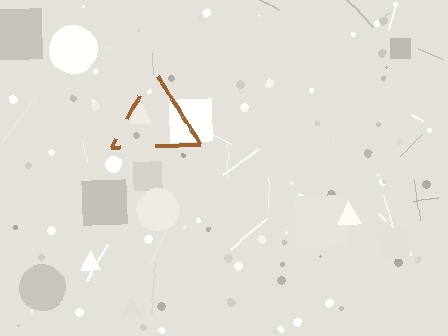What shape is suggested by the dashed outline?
The dashed outline suggests a triangle.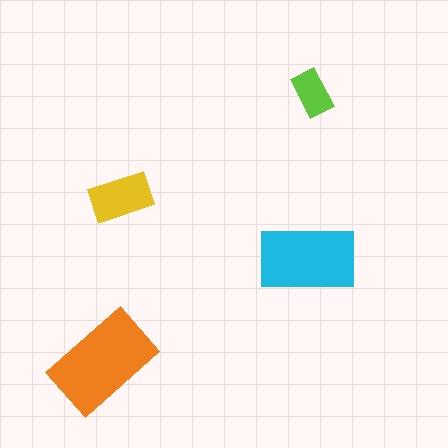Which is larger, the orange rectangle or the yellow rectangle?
The orange one.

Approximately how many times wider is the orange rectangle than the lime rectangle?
About 2.5 times wider.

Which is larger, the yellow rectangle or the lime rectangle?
The yellow one.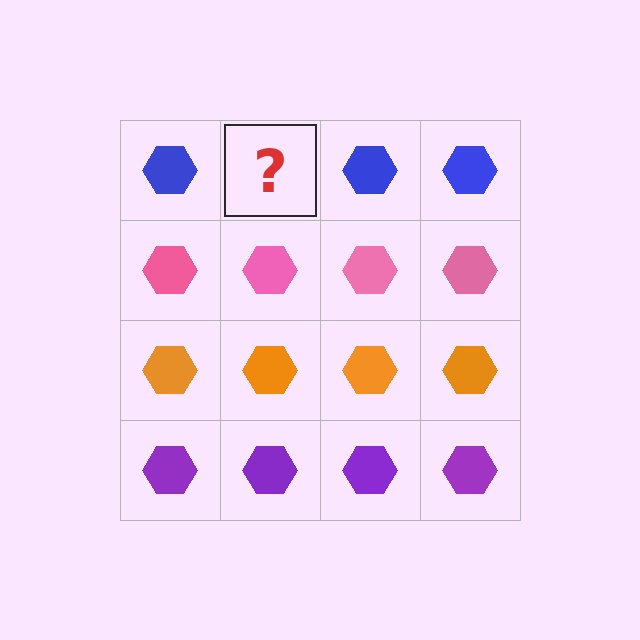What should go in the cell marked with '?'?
The missing cell should contain a blue hexagon.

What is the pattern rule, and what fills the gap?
The rule is that each row has a consistent color. The gap should be filled with a blue hexagon.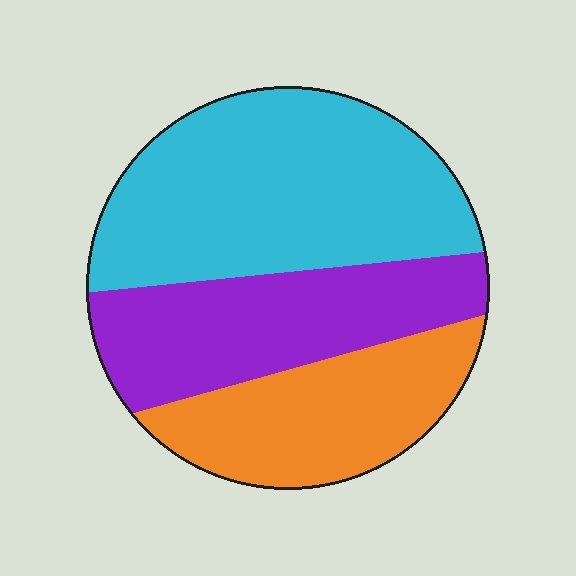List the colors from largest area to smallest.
From largest to smallest: cyan, purple, orange.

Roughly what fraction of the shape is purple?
Purple covers 29% of the shape.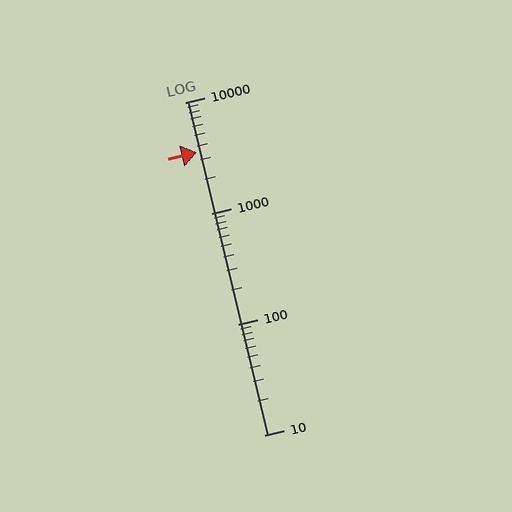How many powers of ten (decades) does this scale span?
The scale spans 3 decades, from 10 to 10000.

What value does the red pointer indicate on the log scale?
The pointer indicates approximately 3500.